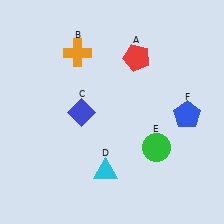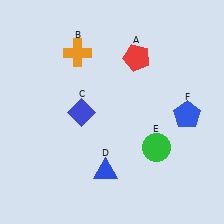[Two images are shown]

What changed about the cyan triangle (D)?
In Image 1, D is cyan. In Image 2, it changed to blue.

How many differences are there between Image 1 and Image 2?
There is 1 difference between the two images.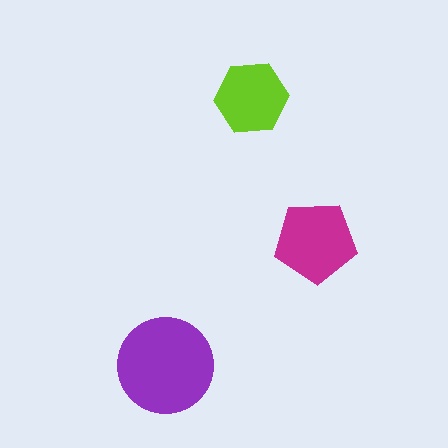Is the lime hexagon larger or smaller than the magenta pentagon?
Smaller.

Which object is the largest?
The purple circle.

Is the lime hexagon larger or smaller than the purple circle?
Smaller.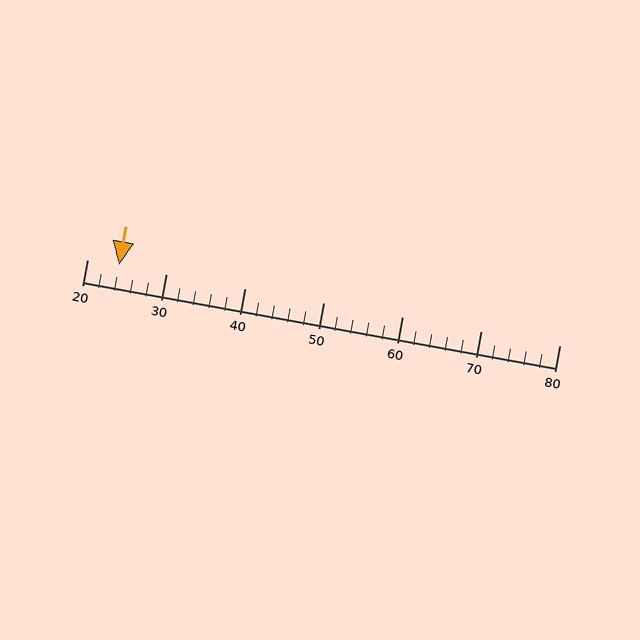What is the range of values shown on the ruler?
The ruler shows values from 20 to 80.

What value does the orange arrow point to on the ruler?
The orange arrow points to approximately 24.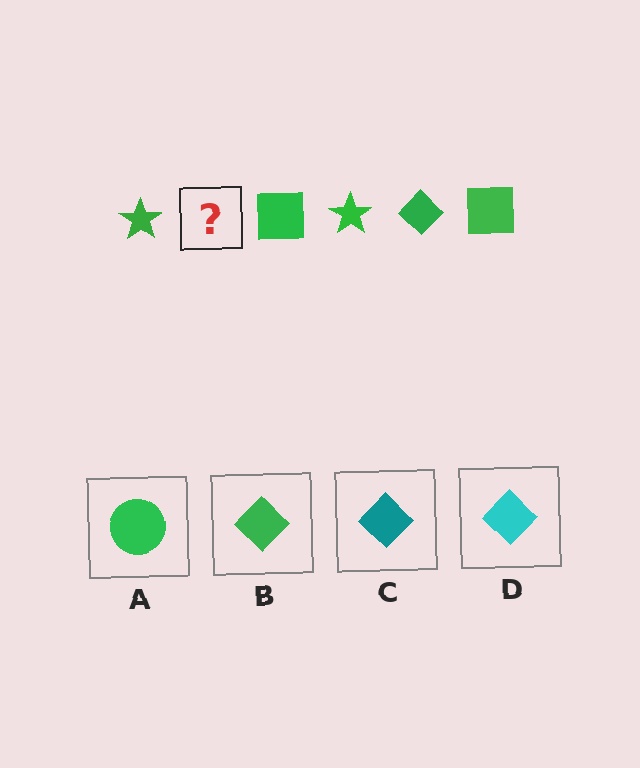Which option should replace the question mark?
Option B.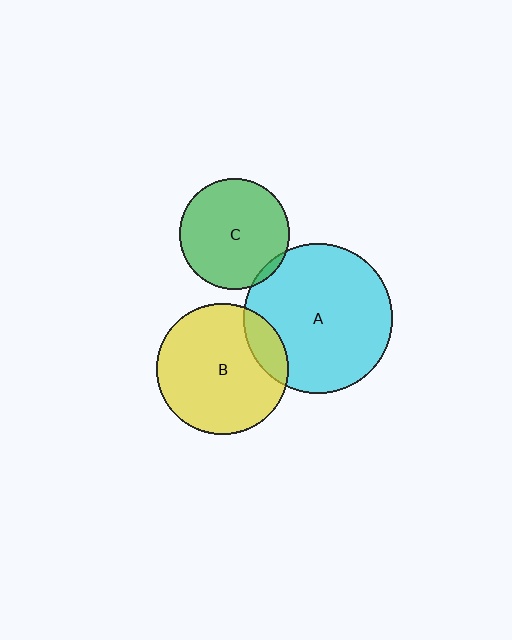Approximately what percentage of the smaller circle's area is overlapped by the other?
Approximately 15%.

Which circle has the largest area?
Circle A (cyan).